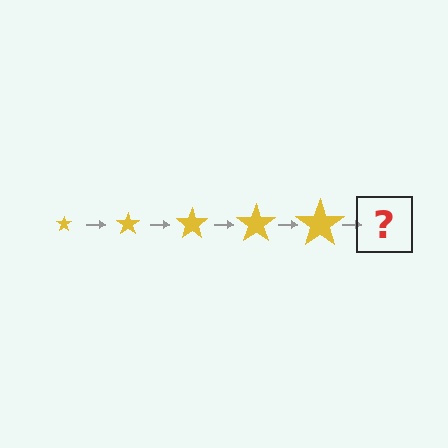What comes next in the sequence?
The next element should be a yellow star, larger than the previous one.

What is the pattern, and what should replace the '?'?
The pattern is that the star gets progressively larger each step. The '?' should be a yellow star, larger than the previous one.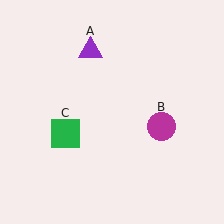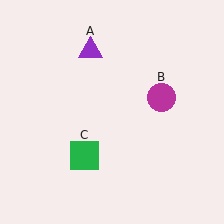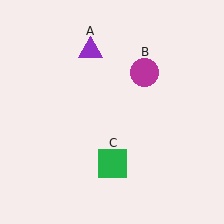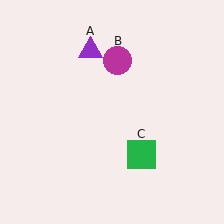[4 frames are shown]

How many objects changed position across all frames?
2 objects changed position: magenta circle (object B), green square (object C).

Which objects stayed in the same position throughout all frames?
Purple triangle (object A) remained stationary.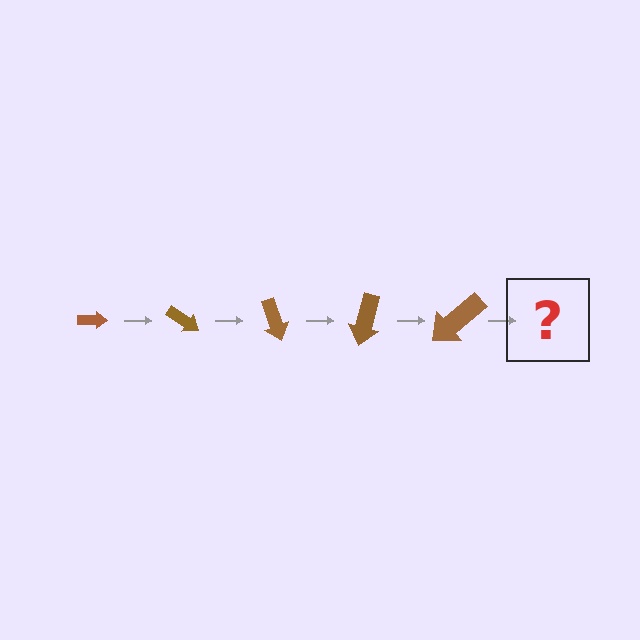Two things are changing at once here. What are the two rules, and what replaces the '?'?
The two rules are that the arrow grows larger each step and it rotates 35 degrees each step. The '?' should be an arrow, larger than the previous one and rotated 175 degrees from the start.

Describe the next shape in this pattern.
It should be an arrow, larger than the previous one and rotated 175 degrees from the start.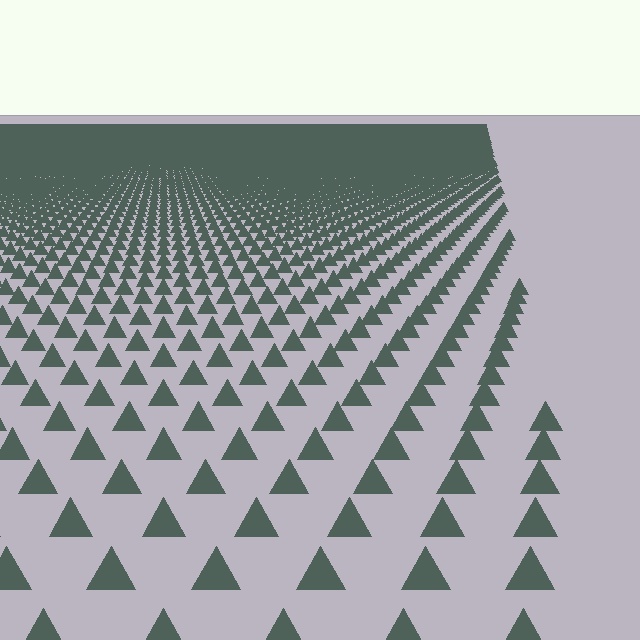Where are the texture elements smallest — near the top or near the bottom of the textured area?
Near the top.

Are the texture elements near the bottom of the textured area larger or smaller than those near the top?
Larger. Near the bottom, elements are closer to the viewer and appear at a bigger on-screen size.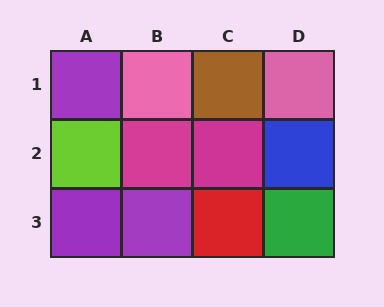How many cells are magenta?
2 cells are magenta.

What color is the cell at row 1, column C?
Brown.